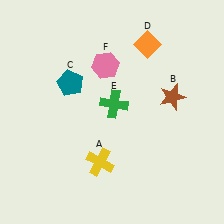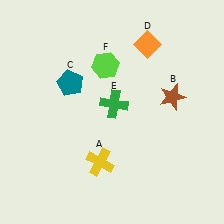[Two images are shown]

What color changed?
The hexagon (F) changed from pink in Image 1 to lime in Image 2.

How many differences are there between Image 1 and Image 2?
There is 1 difference between the two images.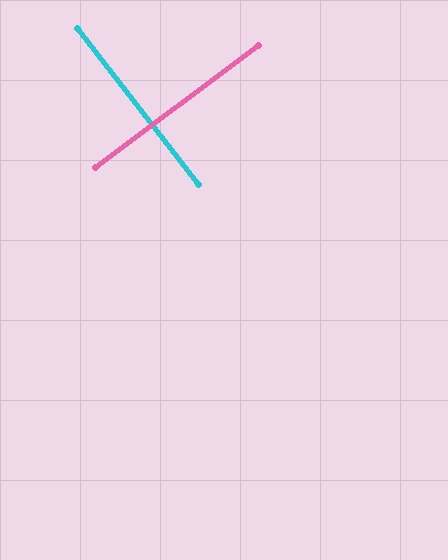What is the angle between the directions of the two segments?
Approximately 89 degrees.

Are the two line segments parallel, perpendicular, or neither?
Perpendicular — they meet at approximately 89°.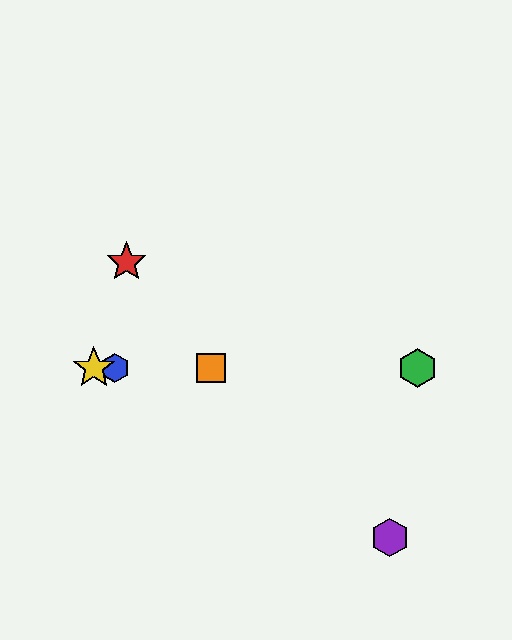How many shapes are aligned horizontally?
4 shapes (the blue hexagon, the green hexagon, the yellow star, the orange square) are aligned horizontally.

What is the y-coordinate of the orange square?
The orange square is at y≈368.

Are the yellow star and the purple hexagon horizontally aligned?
No, the yellow star is at y≈368 and the purple hexagon is at y≈537.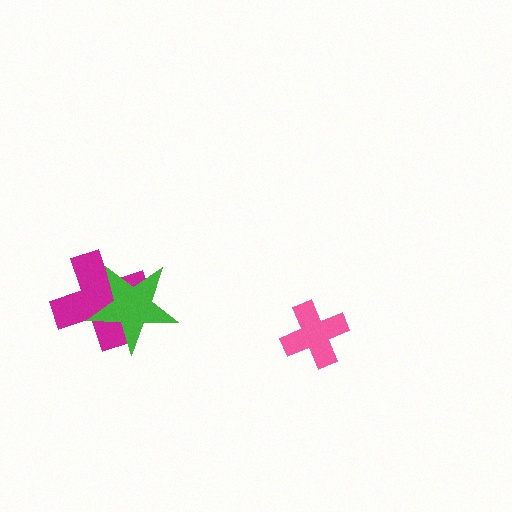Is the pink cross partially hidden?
No, no other shape covers it.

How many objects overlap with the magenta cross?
1 object overlaps with the magenta cross.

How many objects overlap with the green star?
1 object overlaps with the green star.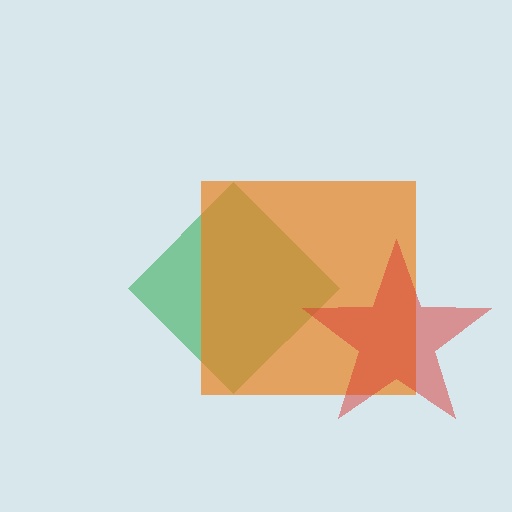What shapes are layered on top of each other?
The layered shapes are: a green diamond, an orange square, a red star.